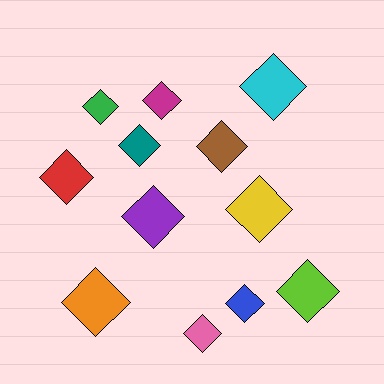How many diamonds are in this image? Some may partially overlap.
There are 12 diamonds.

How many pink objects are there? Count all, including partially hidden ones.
There is 1 pink object.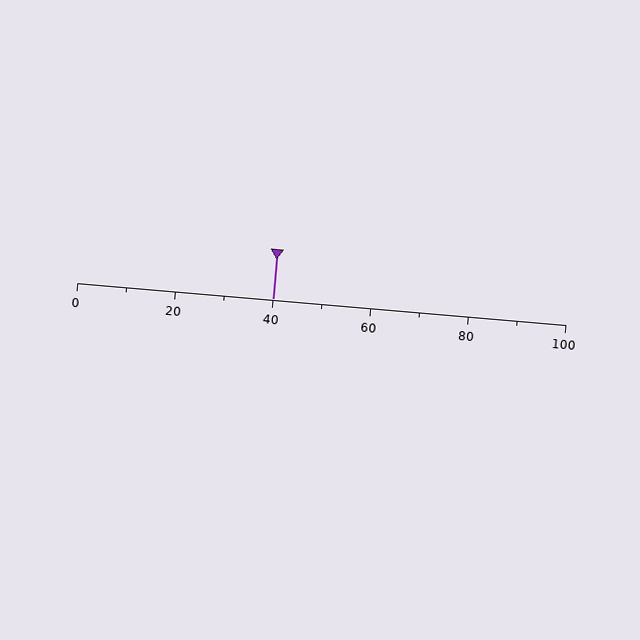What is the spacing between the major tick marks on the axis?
The major ticks are spaced 20 apart.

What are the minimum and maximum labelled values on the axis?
The axis runs from 0 to 100.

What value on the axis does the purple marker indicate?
The marker indicates approximately 40.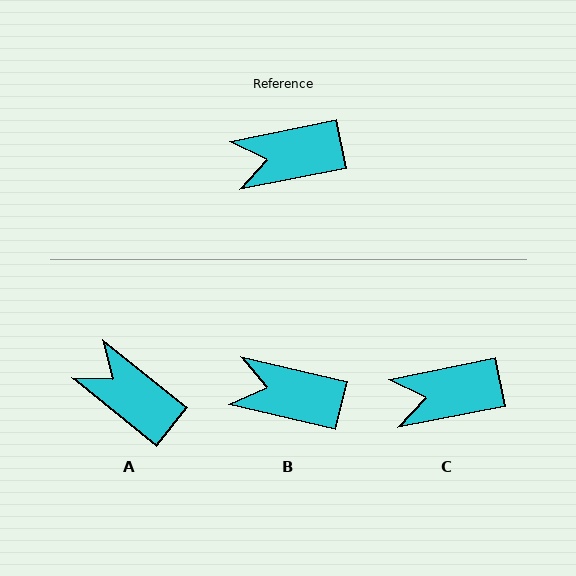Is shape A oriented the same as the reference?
No, it is off by about 50 degrees.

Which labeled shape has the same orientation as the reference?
C.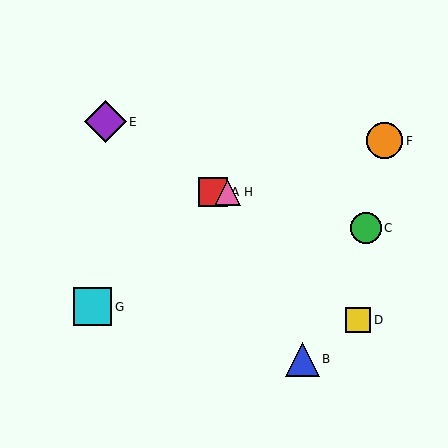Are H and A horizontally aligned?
Yes, both are at y≈192.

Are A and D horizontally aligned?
No, A is at y≈192 and D is at y≈320.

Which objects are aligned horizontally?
Objects A, H are aligned horizontally.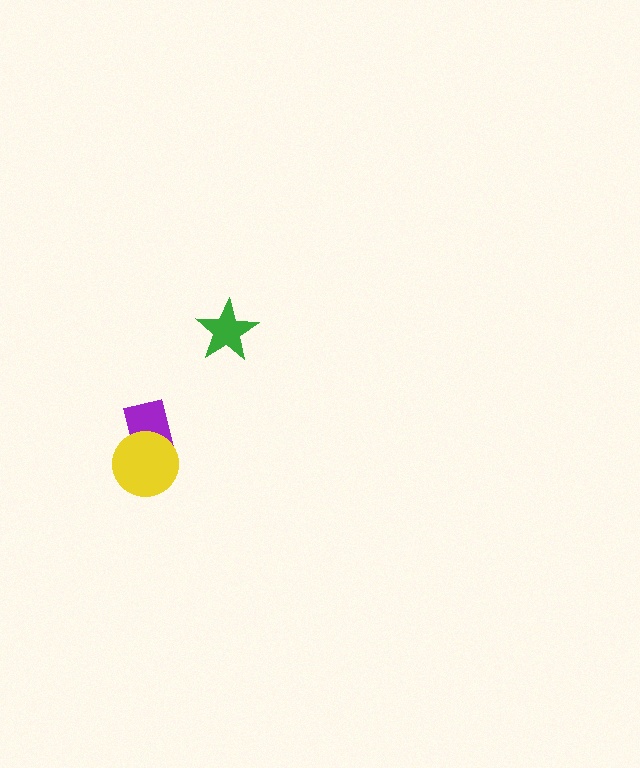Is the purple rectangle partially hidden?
Yes, it is partially covered by another shape.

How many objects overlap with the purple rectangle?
1 object overlaps with the purple rectangle.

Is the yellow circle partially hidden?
No, no other shape covers it.